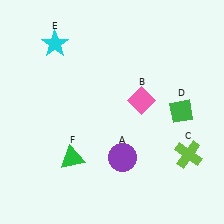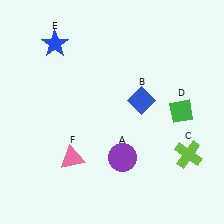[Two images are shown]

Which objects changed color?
B changed from pink to blue. E changed from cyan to blue. F changed from green to pink.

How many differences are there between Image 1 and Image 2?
There are 3 differences between the two images.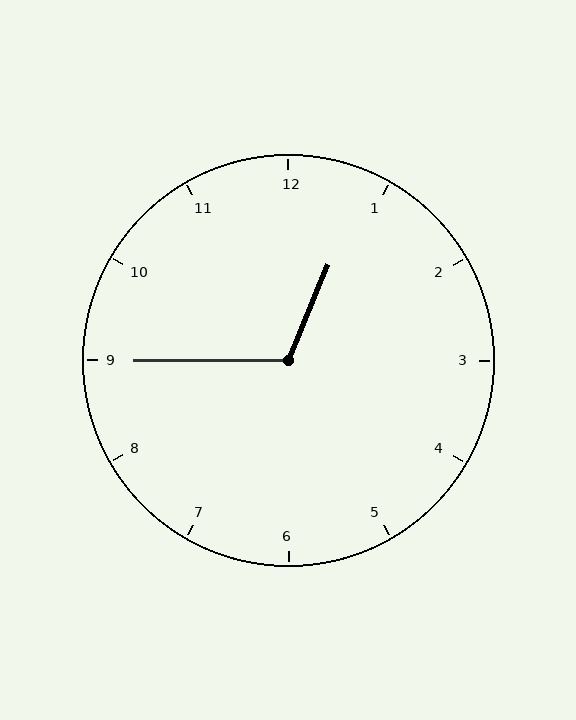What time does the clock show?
12:45.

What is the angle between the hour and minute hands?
Approximately 112 degrees.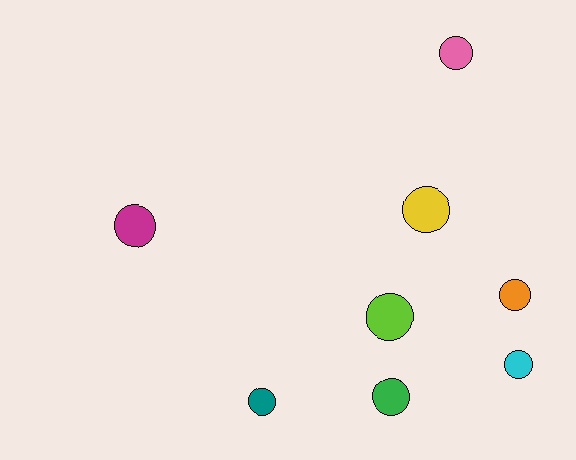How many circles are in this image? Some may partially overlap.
There are 8 circles.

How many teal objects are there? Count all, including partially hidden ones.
There is 1 teal object.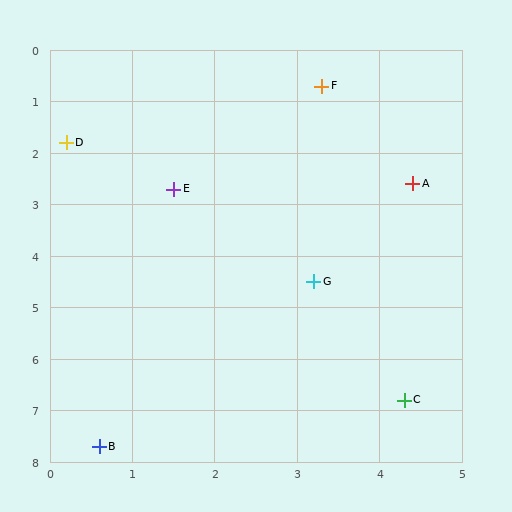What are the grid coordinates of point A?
Point A is at approximately (4.4, 2.6).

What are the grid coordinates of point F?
Point F is at approximately (3.3, 0.7).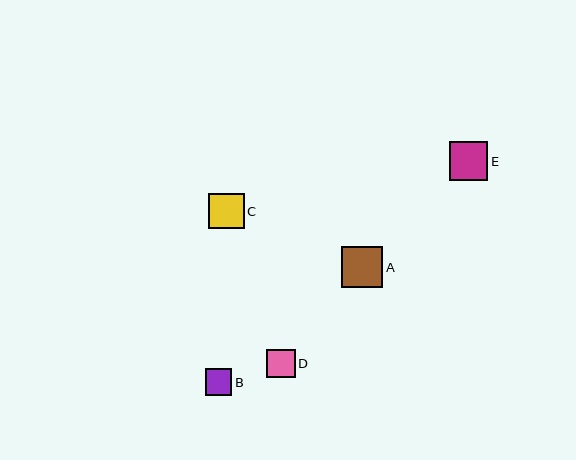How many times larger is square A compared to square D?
Square A is approximately 1.4 times the size of square D.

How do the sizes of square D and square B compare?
Square D and square B are approximately the same size.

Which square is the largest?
Square A is the largest with a size of approximately 41 pixels.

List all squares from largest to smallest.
From largest to smallest: A, E, C, D, B.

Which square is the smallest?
Square B is the smallest with a size of approximately 26 pixels.